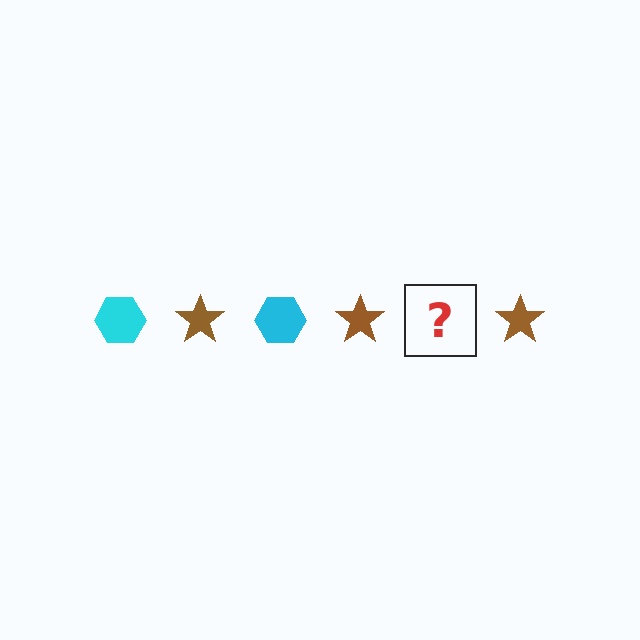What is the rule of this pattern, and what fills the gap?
The rule is that the pattern alternates between cyan hexagon and brown star. The gap should be filled with a cyan hexagon.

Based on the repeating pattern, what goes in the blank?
The blank should be a cyan hexagon.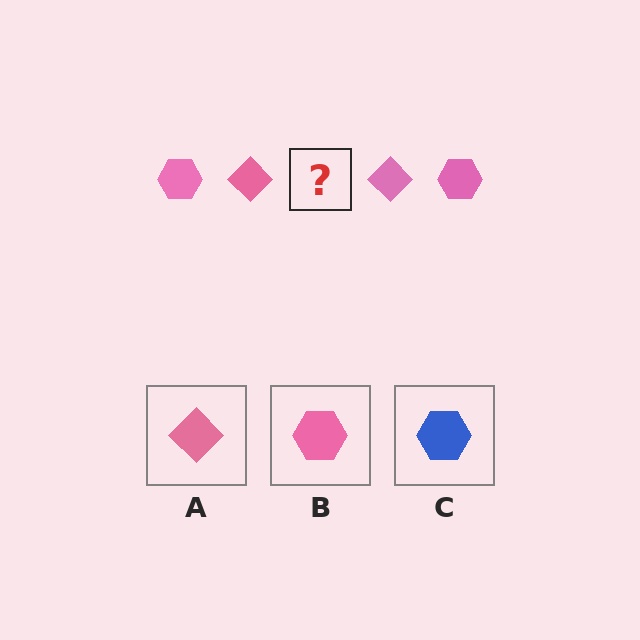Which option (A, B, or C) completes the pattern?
B.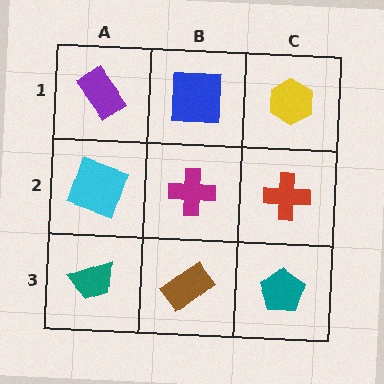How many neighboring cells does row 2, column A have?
3.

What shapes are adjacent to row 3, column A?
A cyan square (row 2, column A), a brown rectangle (row 3, column B).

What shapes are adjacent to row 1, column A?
A cyan square (row 2, column A), a blue square (row 1, column B).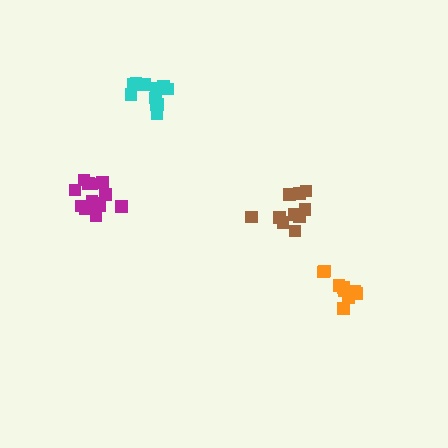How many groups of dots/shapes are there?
There are 4 groups.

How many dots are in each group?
Group 1: 10 dots, Group 2: 10 dots, Group 3: 13 dots, Group 4: 11 dots (44 total).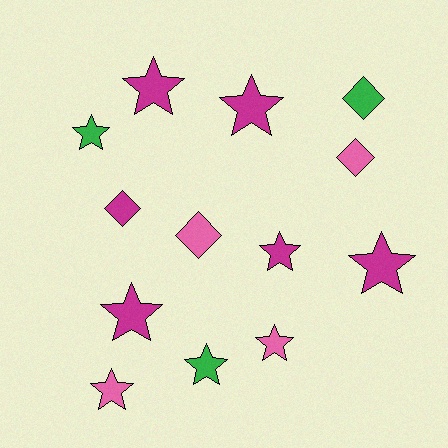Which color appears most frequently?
Magenta, with 6 objects.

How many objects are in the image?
There are 13 objects.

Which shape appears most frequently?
Star, with 9 objects.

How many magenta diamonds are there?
There is 1 magenta diamond.